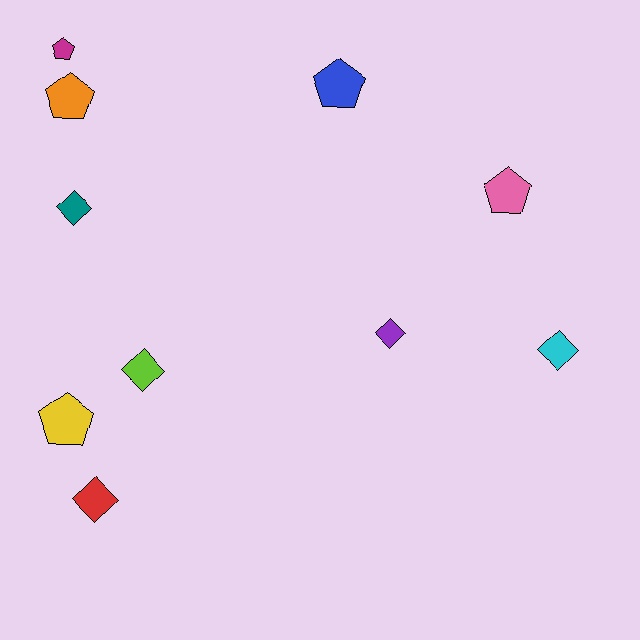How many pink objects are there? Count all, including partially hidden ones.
There is 1 pink object.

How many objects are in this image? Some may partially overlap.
There are 10 objects.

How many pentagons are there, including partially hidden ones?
There are 5 pentagons.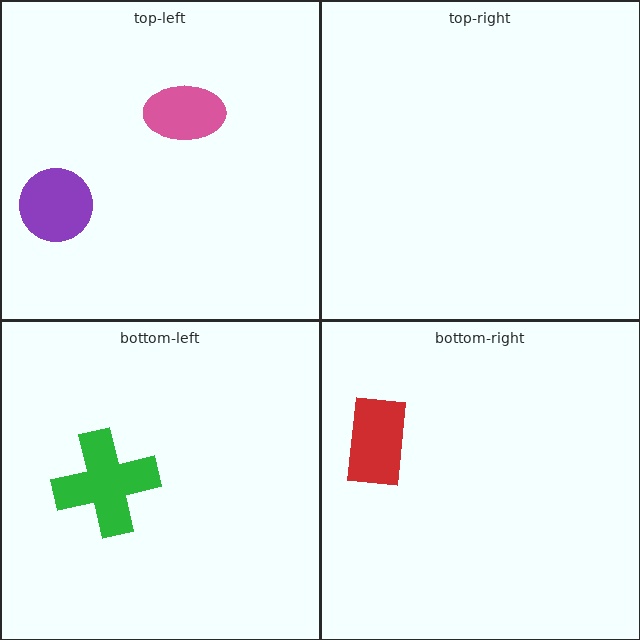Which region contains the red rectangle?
The bottom-right region.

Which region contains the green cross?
The bottom-left region.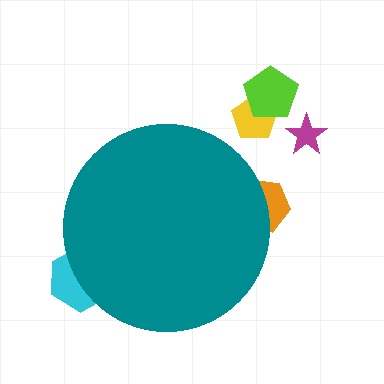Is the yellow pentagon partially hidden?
No, the yellow pentagon is fully visible.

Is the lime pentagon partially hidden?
No, the lime pentagon is fully visible.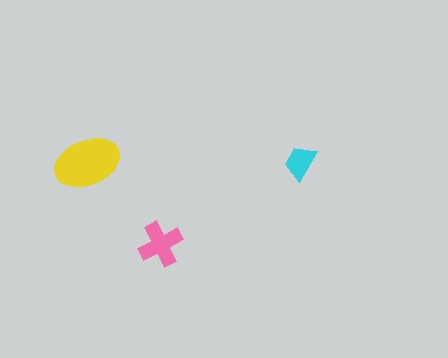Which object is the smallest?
The cyan trapezoid.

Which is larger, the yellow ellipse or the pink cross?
The yellow ellipse.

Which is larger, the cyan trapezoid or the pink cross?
The pink cross.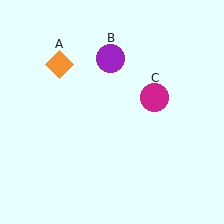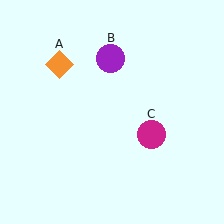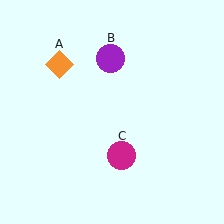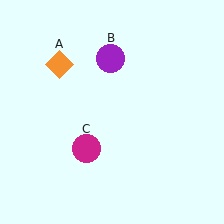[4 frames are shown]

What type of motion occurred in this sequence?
The magenta circle (object C) rotated clockwise around the center of the scene.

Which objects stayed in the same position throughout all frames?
Orange diamond (object A) and purple circle (object B) remained stationary.